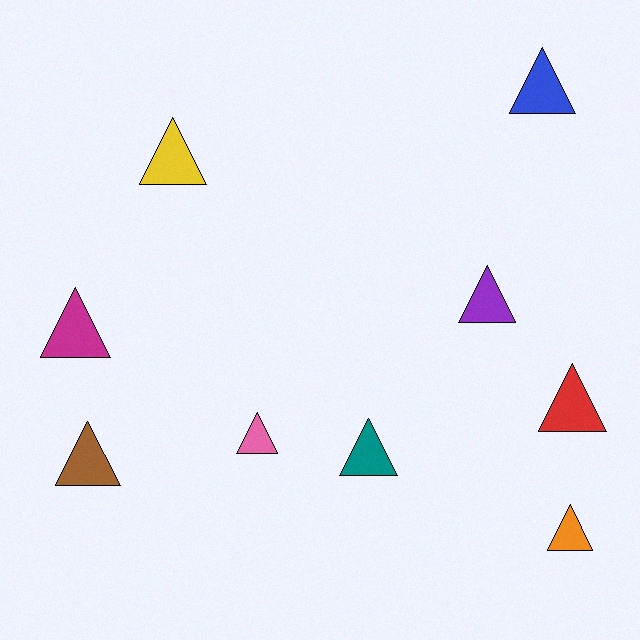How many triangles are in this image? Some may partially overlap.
There are 9 triangles.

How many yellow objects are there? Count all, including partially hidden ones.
There is 1 yellow object.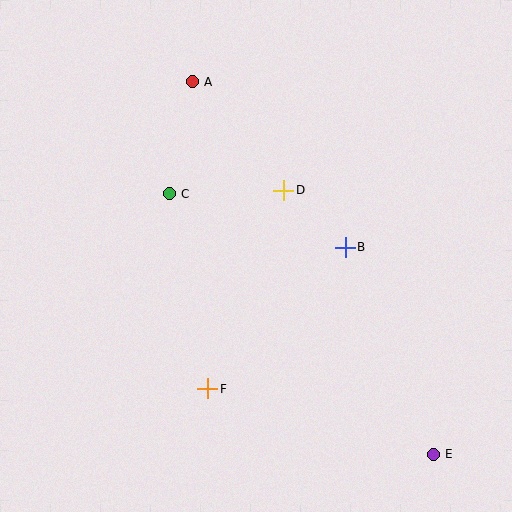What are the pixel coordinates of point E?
Point E is at (433, 454).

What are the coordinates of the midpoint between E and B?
The midpoint between E and B is at (389, 351).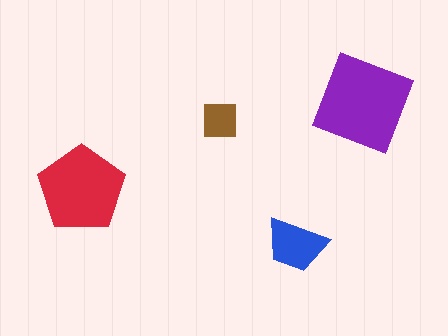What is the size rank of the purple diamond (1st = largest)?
1st.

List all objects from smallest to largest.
The brown square, the blue trapezoid, the red pentagon, the purple diamond.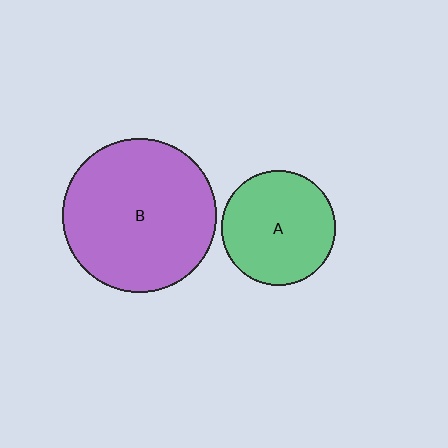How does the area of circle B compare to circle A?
Approximately 1.8 times.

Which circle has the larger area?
Circle B (purple).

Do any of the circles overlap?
No, none of the circles overlap.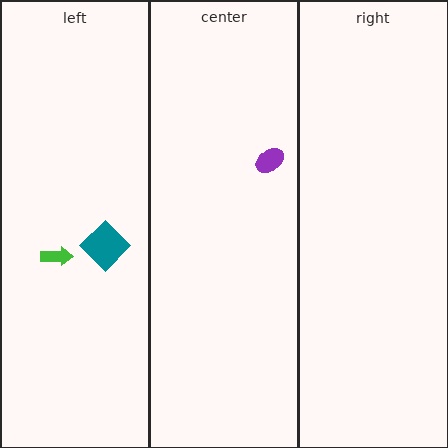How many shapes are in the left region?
2.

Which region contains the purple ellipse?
The center region.